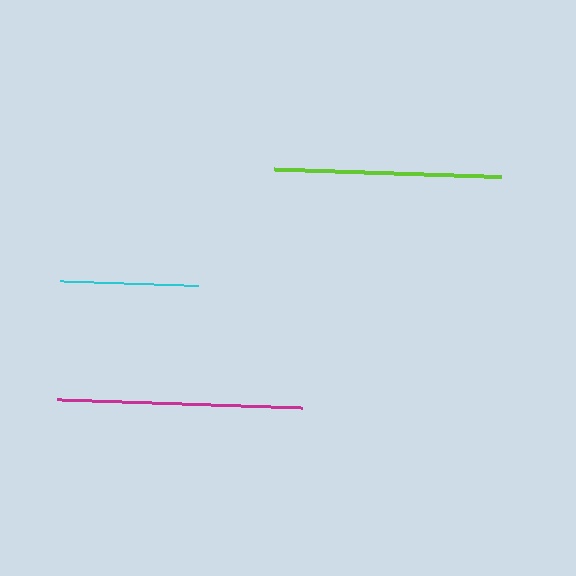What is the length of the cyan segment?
The cyan segment is approximately 138 pixels long.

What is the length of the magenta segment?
The magenta segment is approximately 245 pixels long.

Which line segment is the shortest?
The cyan line is the shortest at approximately 138 pixels.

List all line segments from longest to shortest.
From longest to shortest: magenta, lime, cyan.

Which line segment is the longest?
The magenta line is the longest at approximately 245 pixels.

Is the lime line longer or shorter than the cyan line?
The lime line is longer than the cyan line.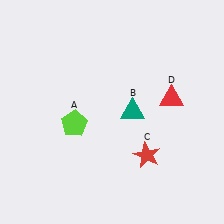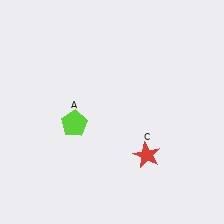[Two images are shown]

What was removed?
The red triangle (D), the teal triangle (B) were removed in Image 2.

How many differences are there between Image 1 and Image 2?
There are 2 differences between the two images.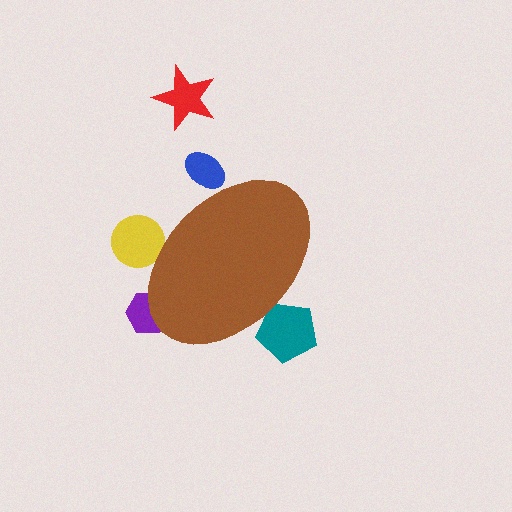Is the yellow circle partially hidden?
Yes, the yellow circle is partially hidden behind the brown ellipse.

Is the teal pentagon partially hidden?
Yes, the teal pentagon is partially hidden behind the brown ellipse.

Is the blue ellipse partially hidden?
Yes, the blue ellipse is partially hidden behind the brown ellipse.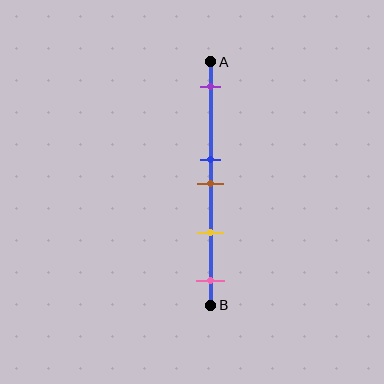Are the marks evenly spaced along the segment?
No, the marks are not evenly spaced.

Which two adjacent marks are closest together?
The blue and brown marks are the closest adjacent pair.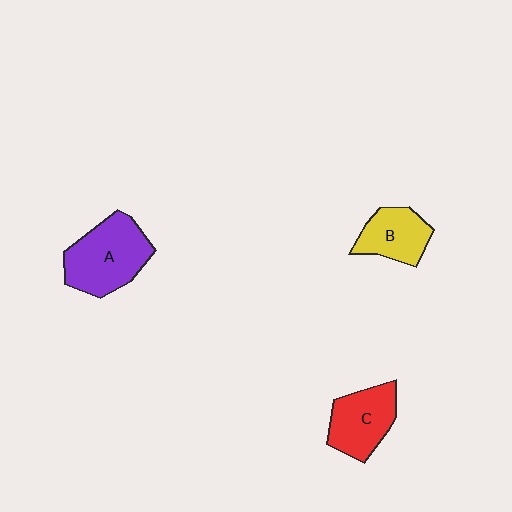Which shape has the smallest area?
Shape B (yellow).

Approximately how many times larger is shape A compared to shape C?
Approximately 1.3 times.